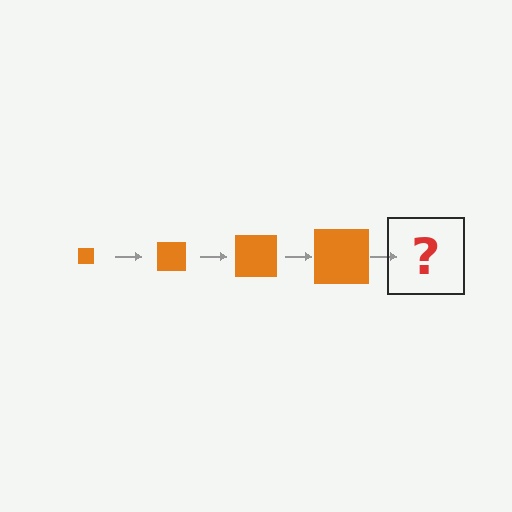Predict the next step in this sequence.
The next step is an orange square, larger than the previous one.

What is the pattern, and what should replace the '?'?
The pattern is that the square gets progressively larger each step. The '?' should be an orange square, larger than the previous one.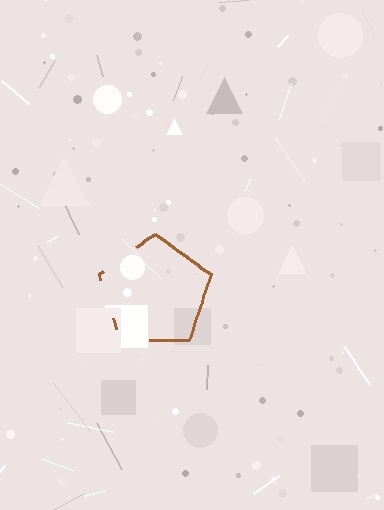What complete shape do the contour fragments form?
The contour fragments form a pentagon.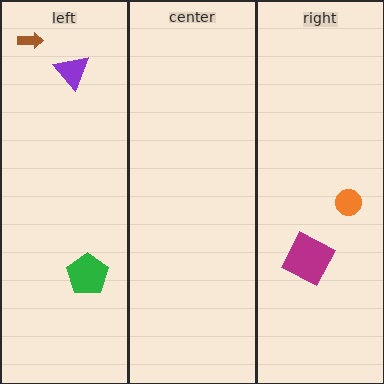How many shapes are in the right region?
2.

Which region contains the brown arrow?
The left region.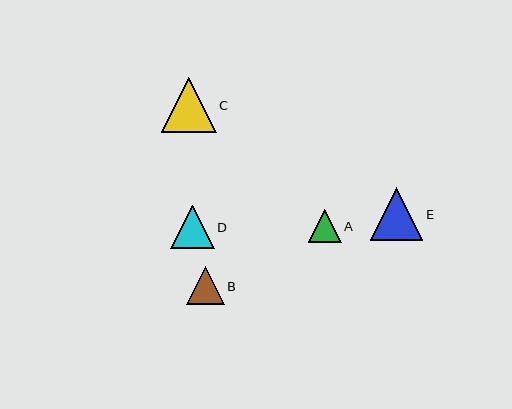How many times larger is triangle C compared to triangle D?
Triangle C is approximately 1.3 times the size of triangle D.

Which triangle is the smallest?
Triangle A is the smallest with a size of approximately 33 pixels.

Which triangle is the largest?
Triangle C is the largest with a size of approximately 55 pixels.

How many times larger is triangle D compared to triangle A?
Triangle D is approximately 1.3 times the size of triangle A.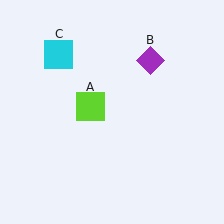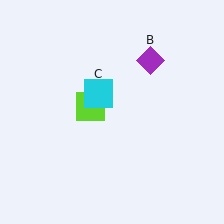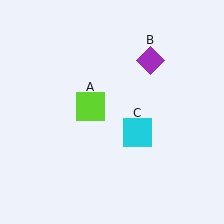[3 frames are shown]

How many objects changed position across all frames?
1 object changed position: cyan square (object C).